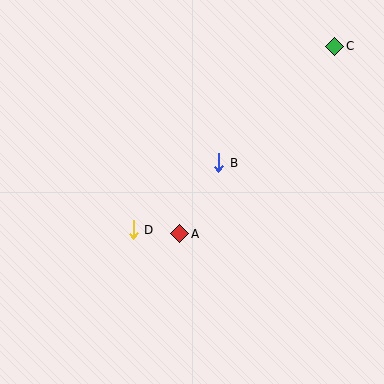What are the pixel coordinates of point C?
Point C is at (335, 47).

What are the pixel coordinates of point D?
Point D is at (133, 230).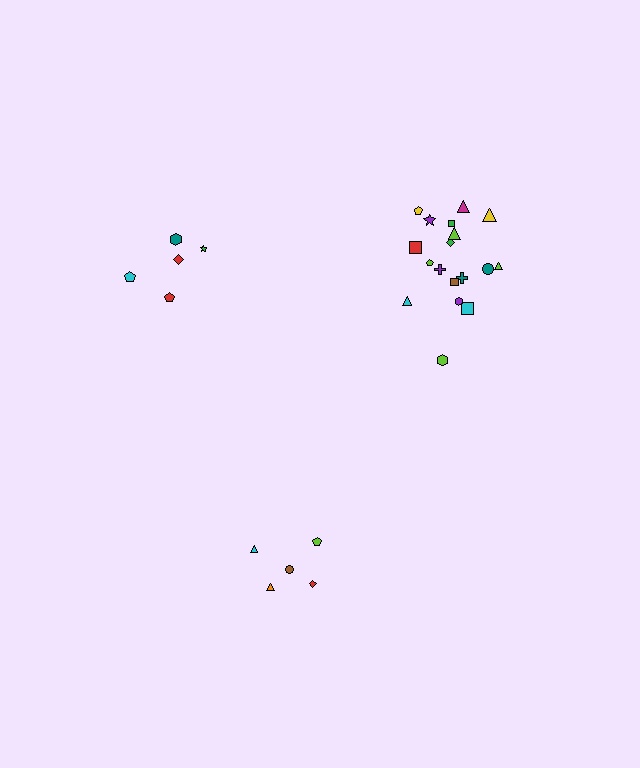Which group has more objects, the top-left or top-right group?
The top-right group.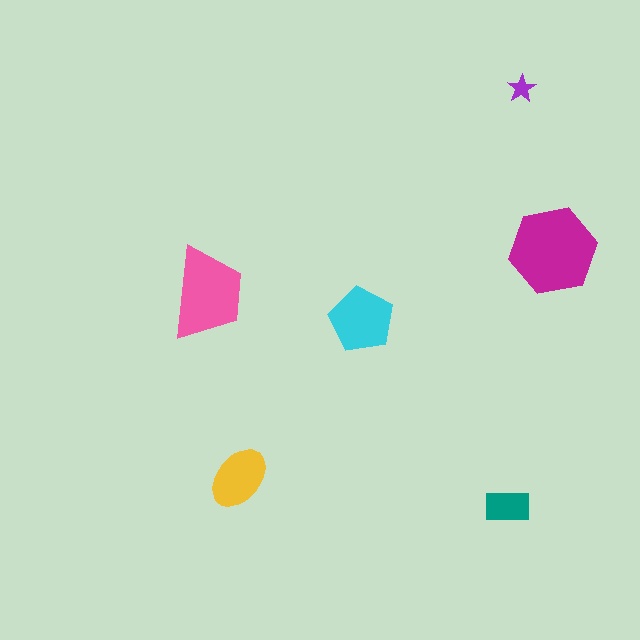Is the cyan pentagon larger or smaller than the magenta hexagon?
Smaller.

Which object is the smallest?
The purple star.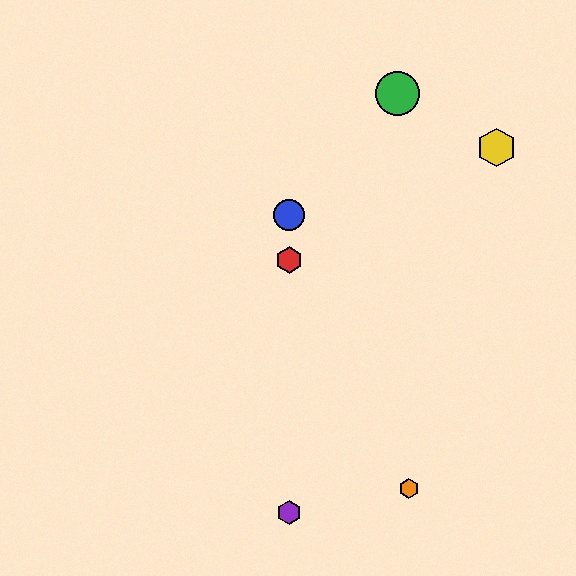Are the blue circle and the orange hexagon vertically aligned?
No, the blue circle is at x≈289 and the orange hexagon is at x≈409.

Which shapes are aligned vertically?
The red hexagon, the blue circle, the purple hexagon are aligned vertically.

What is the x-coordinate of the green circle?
The green circle is at x≈398.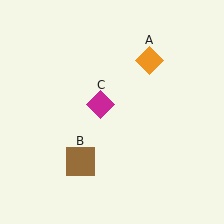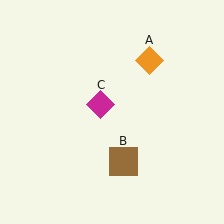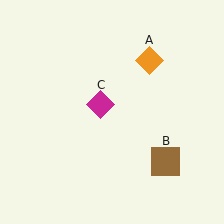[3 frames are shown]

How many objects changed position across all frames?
1 object changed position: brown square (object B).